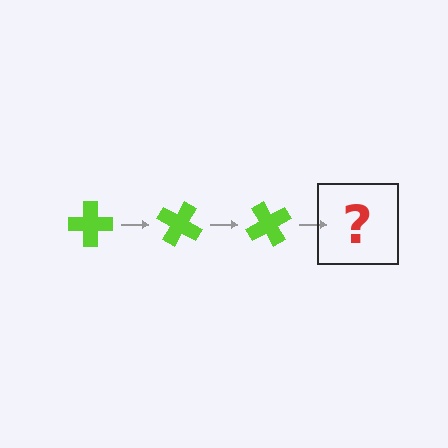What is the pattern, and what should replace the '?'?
The pattern is that the cross rotates 30 degrees each step. The '?' should be a lime cross rotated 90 degrees.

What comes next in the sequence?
The next element should be a lime cross rotated 90 degrees.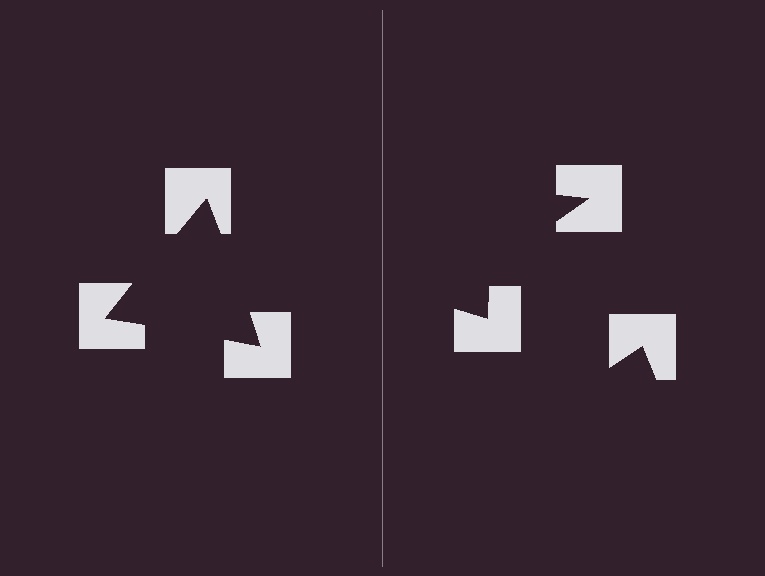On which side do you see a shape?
An illusory triangle appears on the left side. On the right side the wedge cuts are rotated, so no coherent shape forms.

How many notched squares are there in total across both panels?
6 — 3 on each side.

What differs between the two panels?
The notched squares are positioned identically on both sides; only the wedge orientations differ. On the left they align to a triangle; on the right they are misaligned.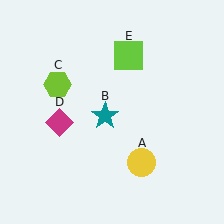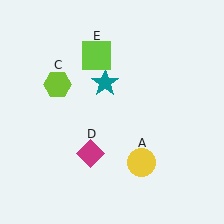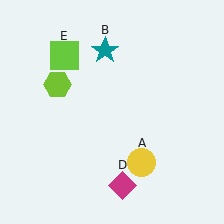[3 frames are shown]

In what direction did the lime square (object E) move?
The lime square (object E) moved left.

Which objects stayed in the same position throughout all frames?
Yellow circle (object A) and lime hexagon (object C) remained stationary.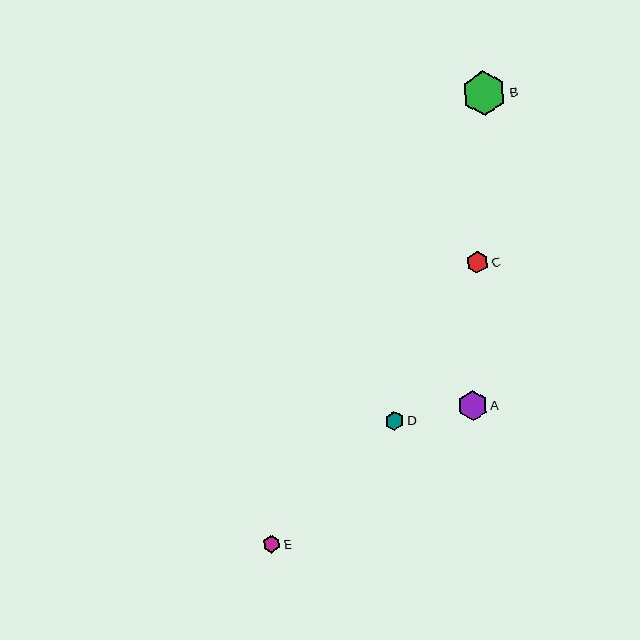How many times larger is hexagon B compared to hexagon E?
Hexagon B is approximately 2.5 times the size of hexagon E.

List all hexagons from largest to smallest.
From largest to smallest: B, A, C, D, E.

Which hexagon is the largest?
Hexagon B is the largest with a size of approximately 44 pixels.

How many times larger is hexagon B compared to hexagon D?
Hexagon B is approximately 2.3 times the size of hexagon D.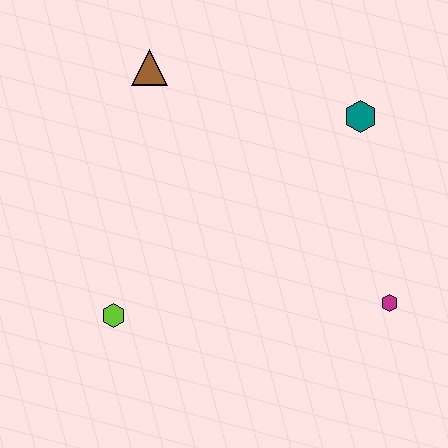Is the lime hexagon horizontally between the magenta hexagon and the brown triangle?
No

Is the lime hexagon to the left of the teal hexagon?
Yes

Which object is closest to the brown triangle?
The teal hexagon is closest to the brown triangle.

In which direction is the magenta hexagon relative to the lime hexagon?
The magenta hexagon is to the right of the lime hexagon.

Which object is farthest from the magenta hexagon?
The brown triangle is farthest from the magenta hexagon.